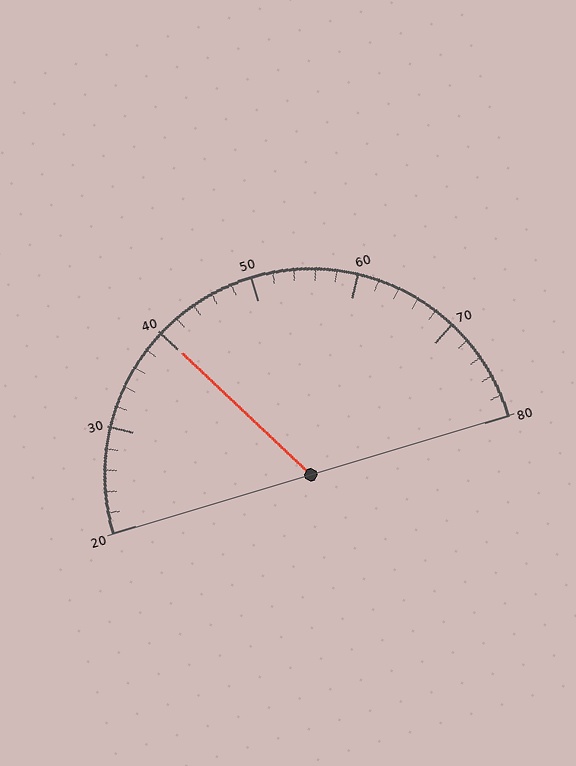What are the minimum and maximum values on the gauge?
The gauge ranges from 20 to 80.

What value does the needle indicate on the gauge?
The needle indicates approximately 40.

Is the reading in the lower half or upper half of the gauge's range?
The reading is in the lower half of the range (20 to 80).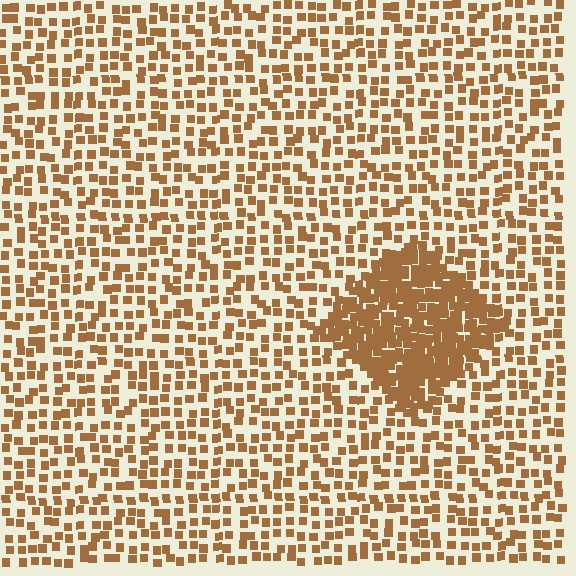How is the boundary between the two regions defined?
The boundary is defined by a change in element density (approximately 2.6x ratio). All elements are the same color, size, and shape.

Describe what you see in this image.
The image contains small brown elements arranged at two different densities. A diamond-shaped region is visible where the elements are more densely packed than the surrounding area.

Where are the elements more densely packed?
The elements are more densely packed inside the diamond boundary.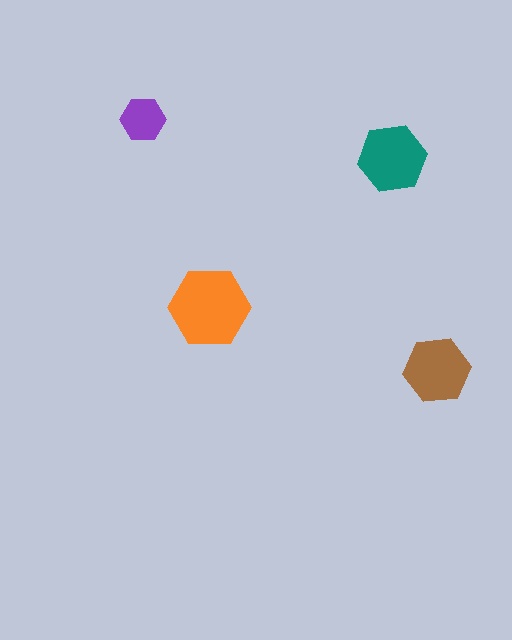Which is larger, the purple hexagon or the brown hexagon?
The brown one.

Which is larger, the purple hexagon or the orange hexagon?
The orange one.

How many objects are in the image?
There are 4 objects in the image.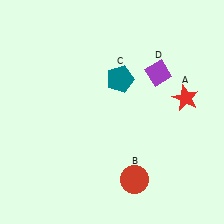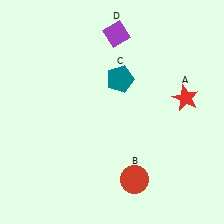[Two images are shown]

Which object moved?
The purple diamond (D) moved left.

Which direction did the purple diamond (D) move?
The purple diamond (D) moved left.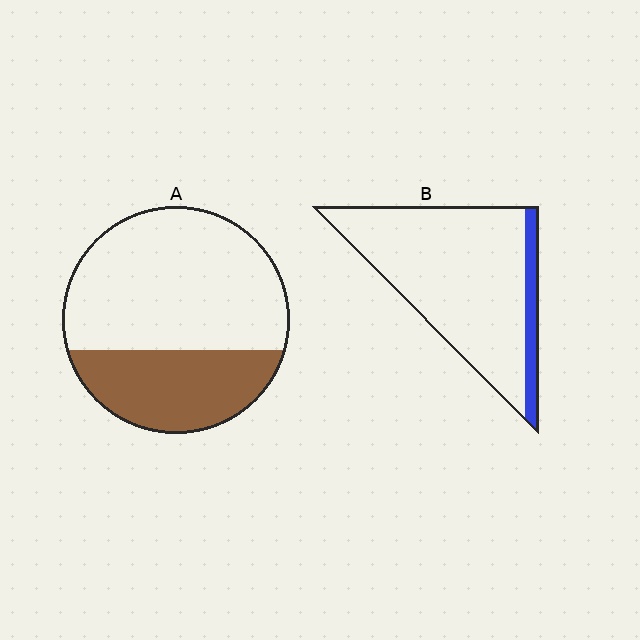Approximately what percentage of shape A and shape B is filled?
A is approximately 35% and B is approximately 10%.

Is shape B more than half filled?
No.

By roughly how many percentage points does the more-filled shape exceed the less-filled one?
By roughly 20 percentage points (A over B).